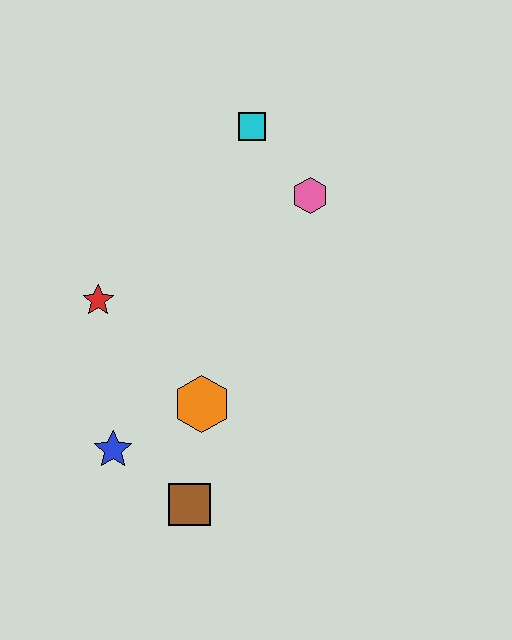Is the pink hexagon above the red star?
Yes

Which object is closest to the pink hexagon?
The cyan square is closest to the pink hexagon.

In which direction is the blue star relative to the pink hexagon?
The blue star is below the pink hexagon.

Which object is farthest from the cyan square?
The brown square is farthest from the cyan square.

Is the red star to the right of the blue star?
No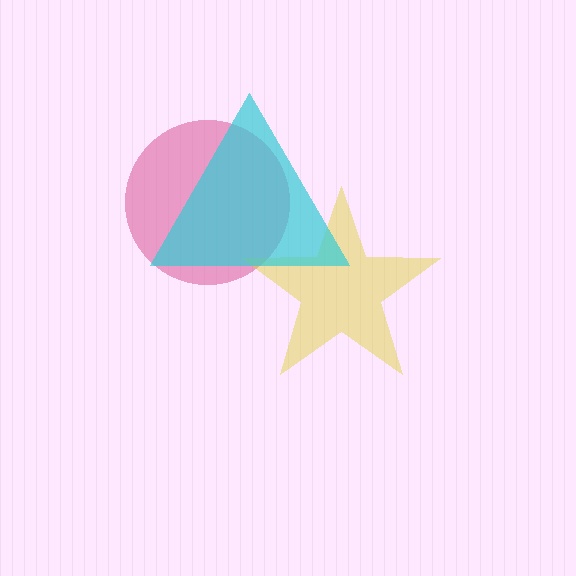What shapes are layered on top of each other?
The layered shapes are: a pink circle, a yellow star, a cyan triangle.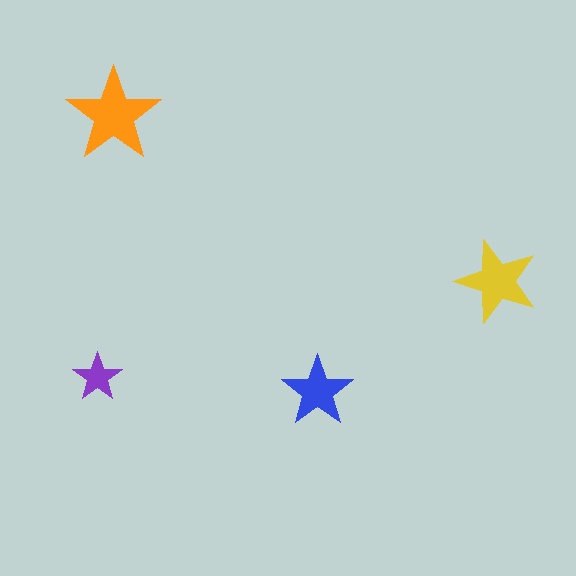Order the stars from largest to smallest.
the orange one, the yellow one, the blue one, the purple one.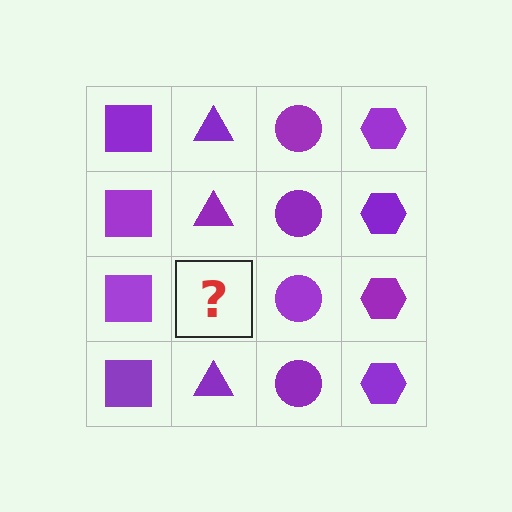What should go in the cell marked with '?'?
The missing cell should contain a purple triangle.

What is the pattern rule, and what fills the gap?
The rule is that each column has a consistent shape. The gap should be filled with a purple triangle.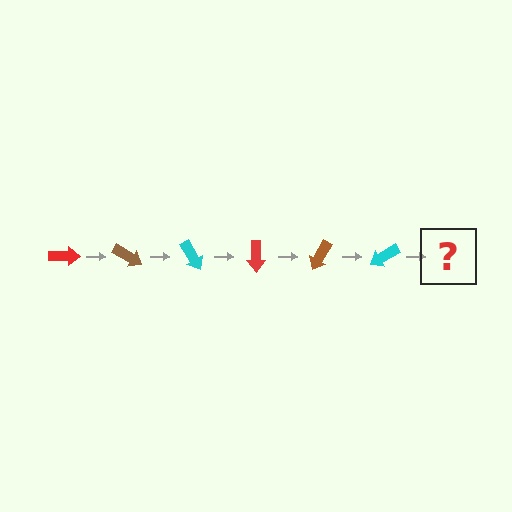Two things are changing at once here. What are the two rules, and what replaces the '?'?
The two rules are that it rotates 30 degrees each step and the color cycles through red, brown, and cyan. The '?' should be a red arrow, rotated 180 degrees from the start.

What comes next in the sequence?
The next element should be a red arrow, rotated 180 degrees from the start.